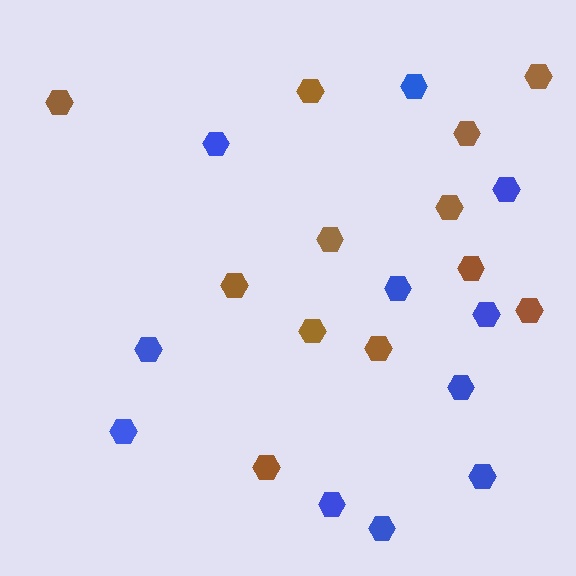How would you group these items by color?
There are 2 groups: one group of brown hexagons (12) and one group of blue hexagons (11).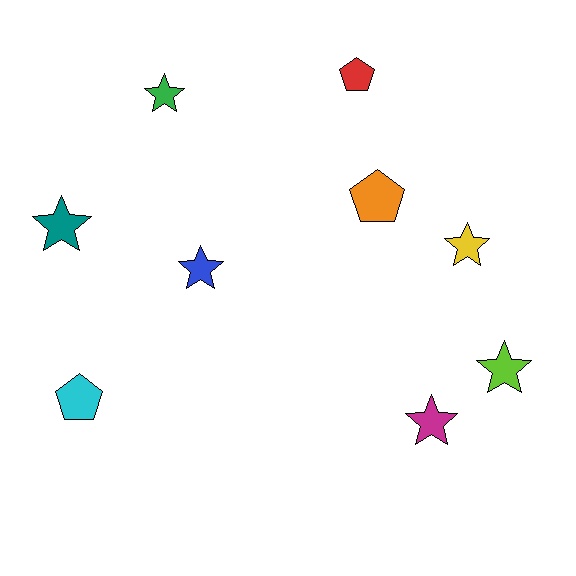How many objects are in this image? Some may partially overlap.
There are 9 objects.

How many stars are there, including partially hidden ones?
There are 6 stars.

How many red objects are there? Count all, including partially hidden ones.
There is 1 red object.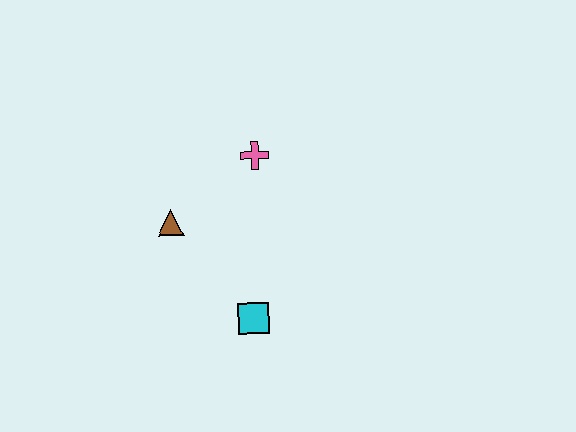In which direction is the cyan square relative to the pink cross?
The cyan square is below the pink cross.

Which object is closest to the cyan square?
The brown triangle is closest to the cyan square.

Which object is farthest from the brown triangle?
The cyan square is farthest from the brown triangle.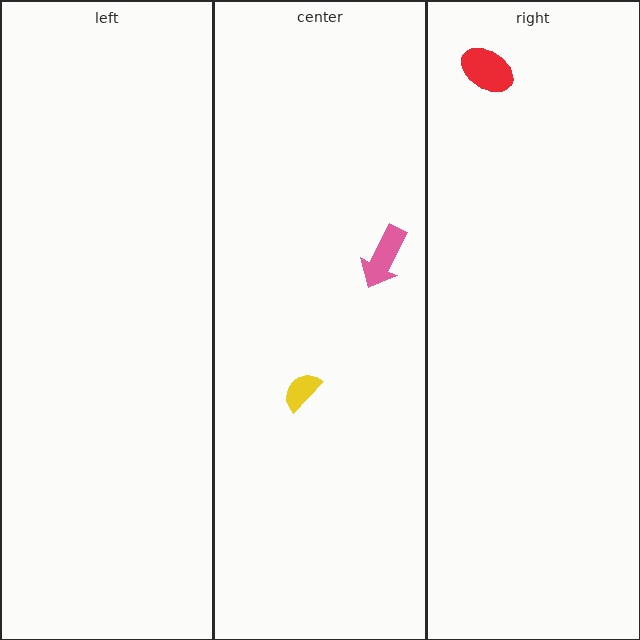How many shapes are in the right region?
1.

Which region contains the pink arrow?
The center region.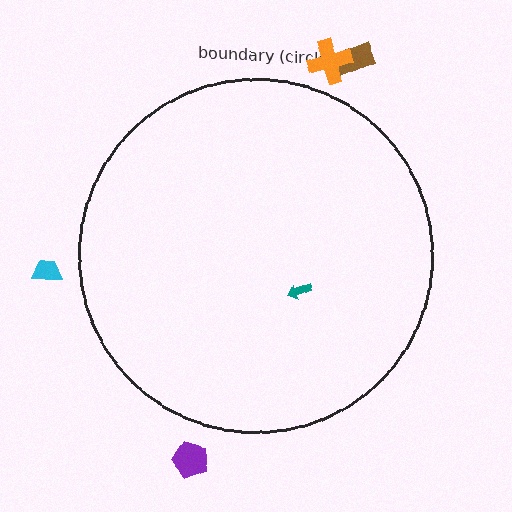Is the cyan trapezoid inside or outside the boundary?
Outside.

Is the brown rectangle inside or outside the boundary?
Outside.